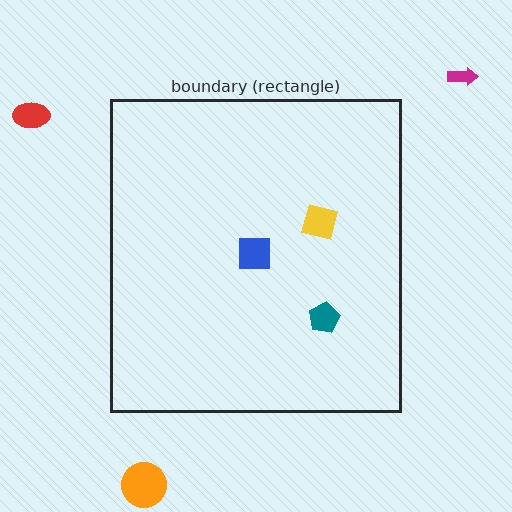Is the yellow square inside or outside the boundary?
Inside.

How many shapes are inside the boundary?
3 inside, 3 outside.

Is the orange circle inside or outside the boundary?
Outside.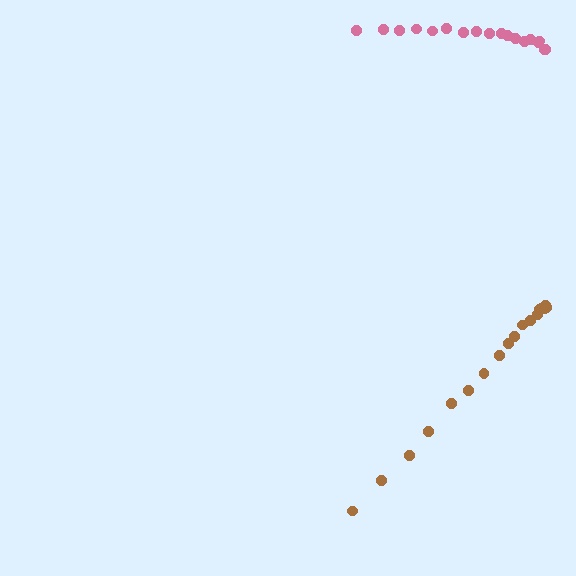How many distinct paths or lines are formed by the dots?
There are 2 distinct paths.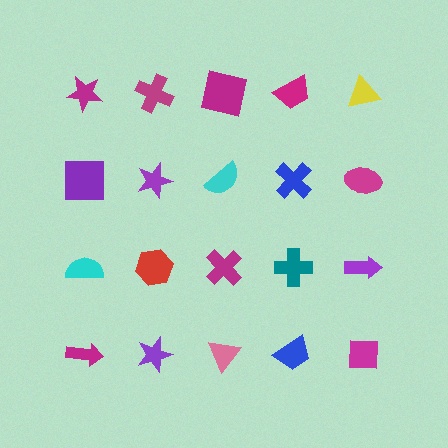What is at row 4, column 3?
A pink triangle.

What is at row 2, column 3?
A cyan semicircle.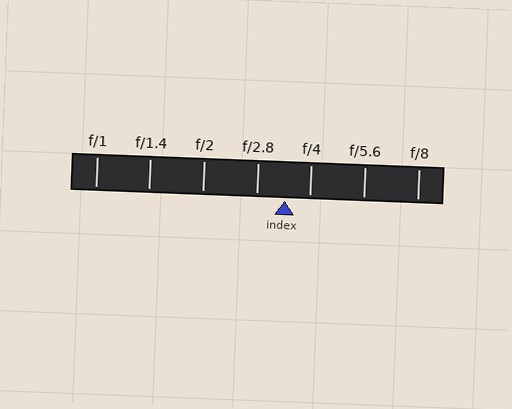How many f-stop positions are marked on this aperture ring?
There are 7 f-stop positions marked.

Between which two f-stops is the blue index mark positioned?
The index mark is between f/2.8 and f/4.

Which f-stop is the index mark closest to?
The index mark is closest to f/4.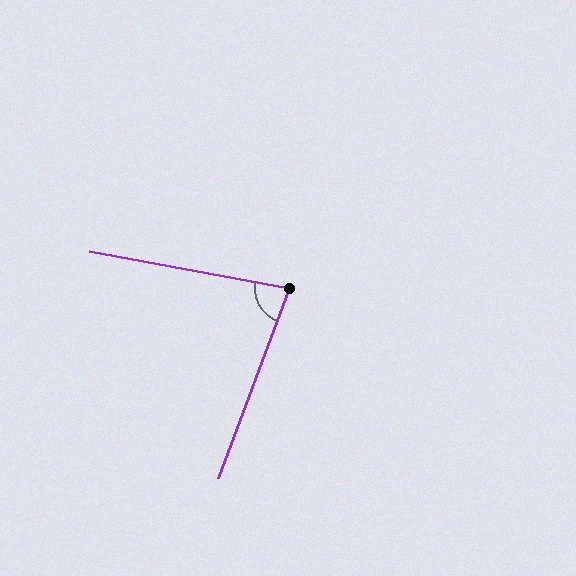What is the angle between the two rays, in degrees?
Approximately 80 degrees.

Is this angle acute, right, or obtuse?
It is acute.